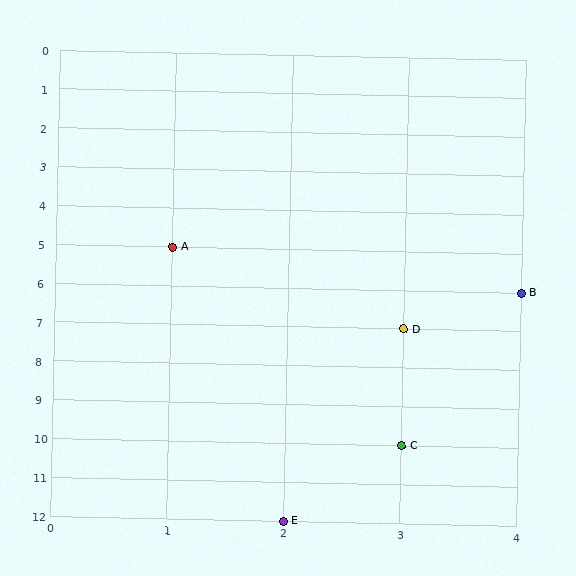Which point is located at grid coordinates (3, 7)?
Point D is at (3, 7).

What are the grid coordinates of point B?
Point B is at grid coordinates (4, 6).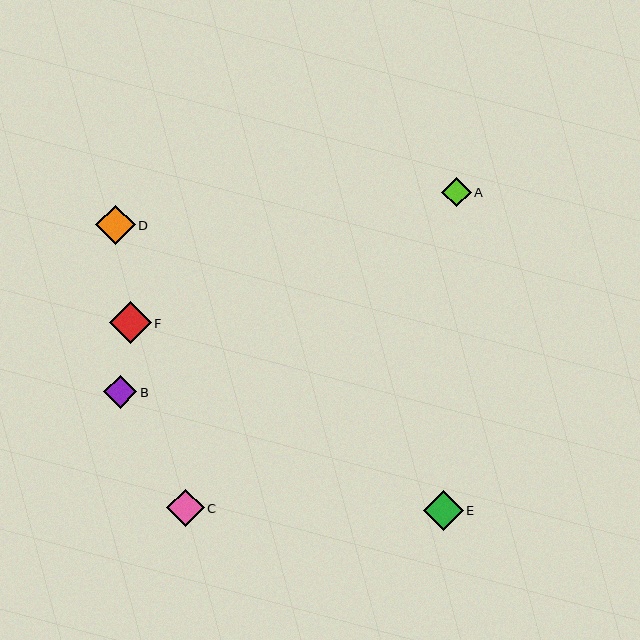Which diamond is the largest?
Diamond F is the largest with a size of approximately 41 pixels.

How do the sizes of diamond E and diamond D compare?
Diamond E and diamond D are approximately the same size.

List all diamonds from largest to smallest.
From largest to smallest: F, E, D, C, B, A.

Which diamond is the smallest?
Diamond A is the smallest with a size of approximately 30 pixels.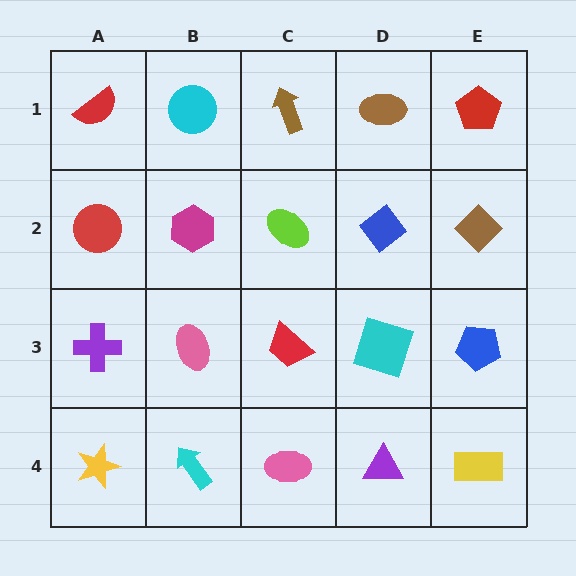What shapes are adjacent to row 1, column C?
A lime ellipse (row 2, column C), a cyan circle (row 1, column B), a brown ellipse (row 1, column D).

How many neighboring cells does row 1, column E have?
2.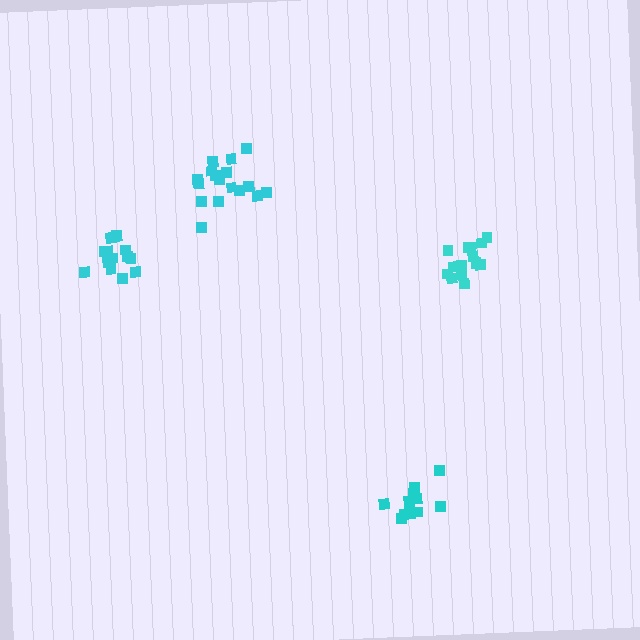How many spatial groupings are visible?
There are 4 spatial groupings.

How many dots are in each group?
Group 1: 17 dots, Group 2: 14 dots, Group 3: 13 dots, Group 4: 14 dots (58 total).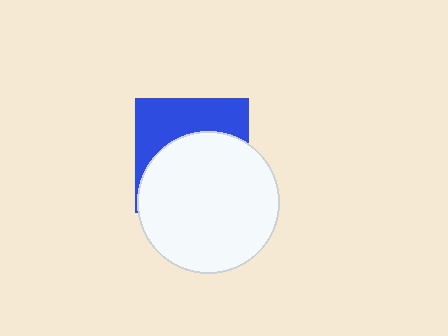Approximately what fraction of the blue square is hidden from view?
Roughly 60% of the blue square is hidden behind the white circle.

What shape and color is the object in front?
The object in front is a white circle.